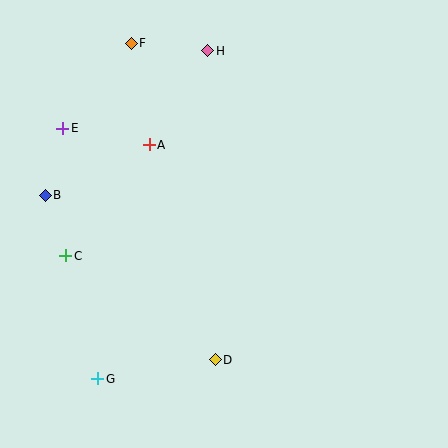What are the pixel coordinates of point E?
Point E is at (63, 128).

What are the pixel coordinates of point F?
Point F is at (131, 43).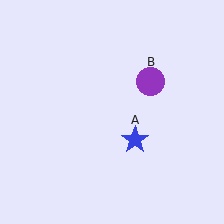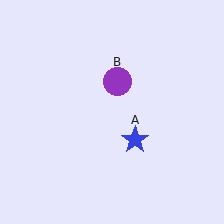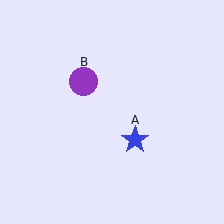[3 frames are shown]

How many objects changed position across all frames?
1 object changed position: purple circle (object B).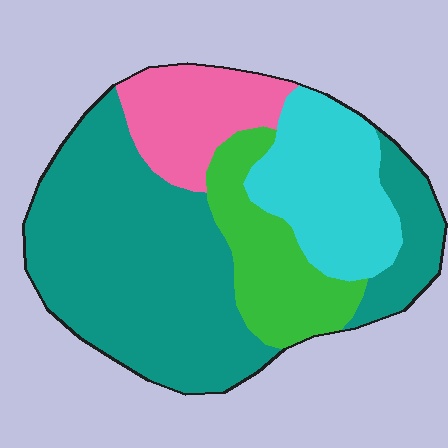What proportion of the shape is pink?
Pink covers 14% of the shape.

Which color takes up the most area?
Teal, at roughly 50%.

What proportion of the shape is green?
Green takes up about one sixth (1/6) of the shape.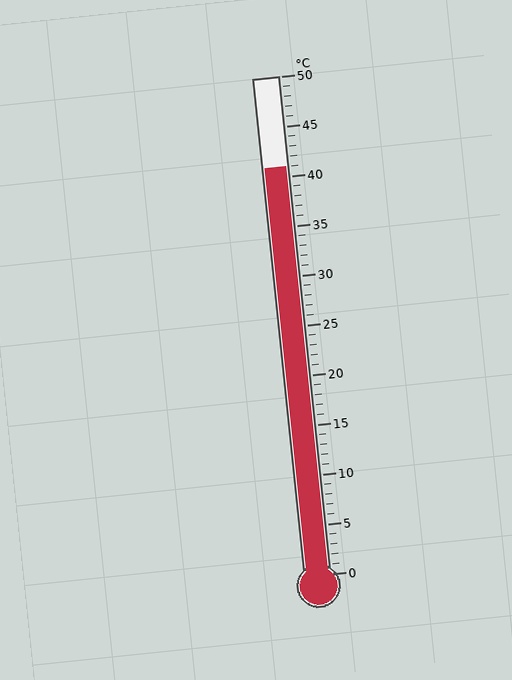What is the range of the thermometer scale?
The thermometer scale ranges from 0°C to 50°C.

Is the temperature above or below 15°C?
The temperature is above 15°C.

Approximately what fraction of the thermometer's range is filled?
The thermometer is filled to approximately 80% of its range.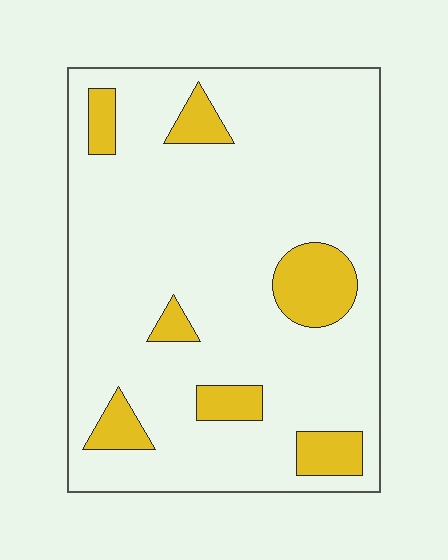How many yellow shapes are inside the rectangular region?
7.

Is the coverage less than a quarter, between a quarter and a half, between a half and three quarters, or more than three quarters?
Less than a quarter.